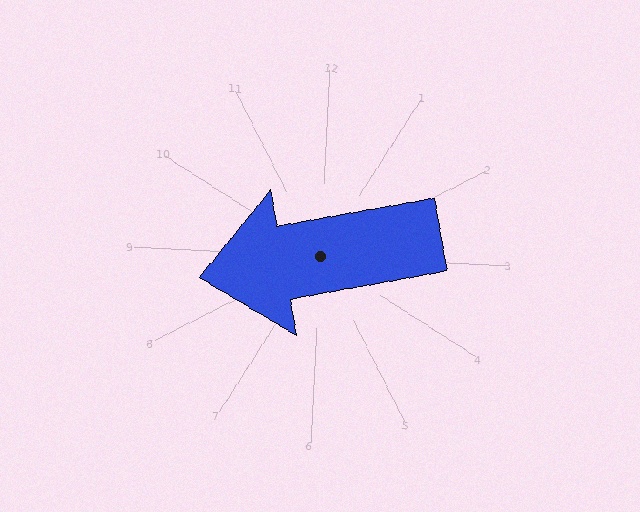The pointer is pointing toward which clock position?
Roughly 9 o'clock.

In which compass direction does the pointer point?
West.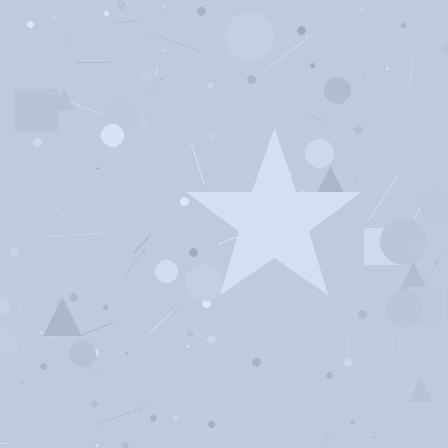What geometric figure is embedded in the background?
A star is embedded in the background.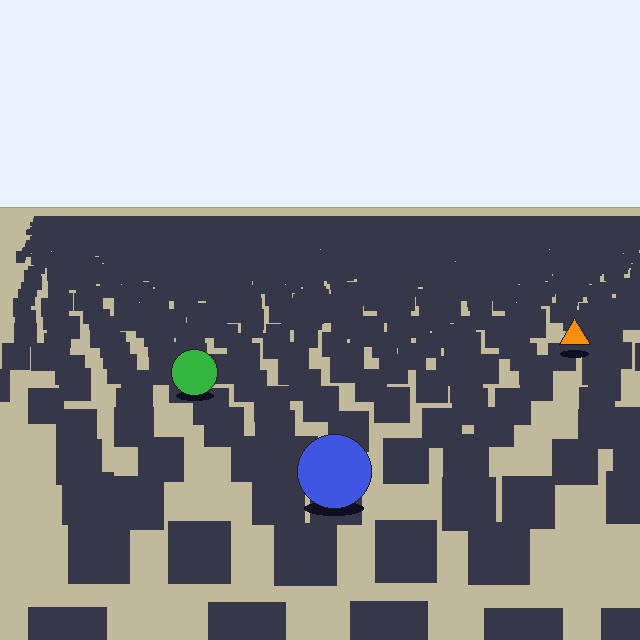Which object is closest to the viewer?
The blue circle is closest. The texture marks near it are larger and more spread out.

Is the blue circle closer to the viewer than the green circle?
Yes. The blue circle is closer — you can tell from the texture gradient: the ground texture is coarser near it.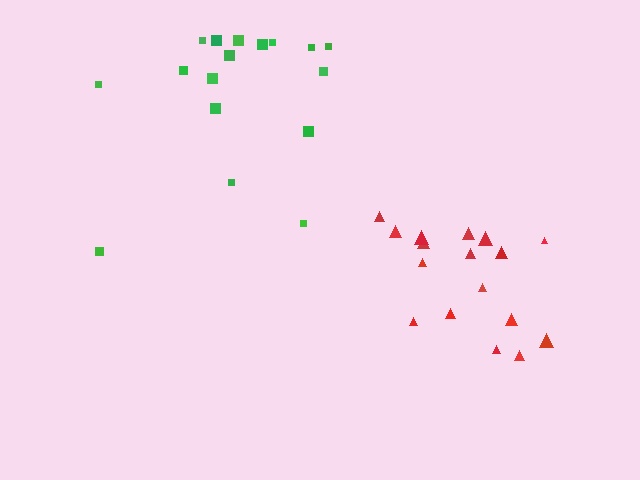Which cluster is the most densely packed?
Red.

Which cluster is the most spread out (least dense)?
Green.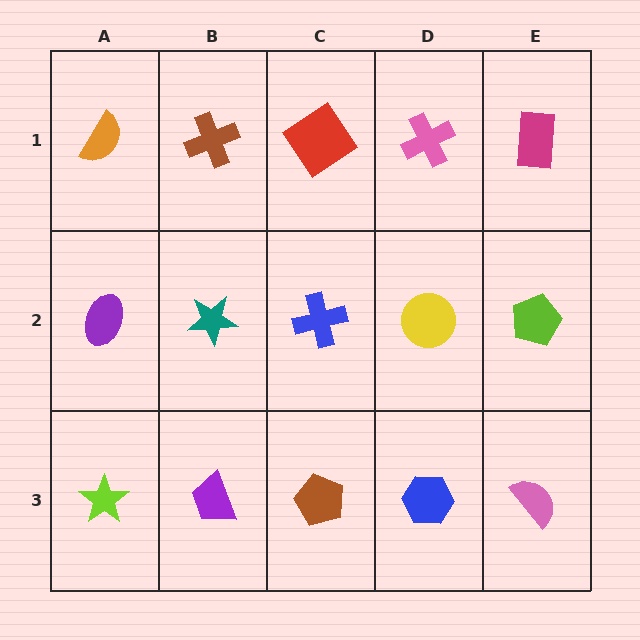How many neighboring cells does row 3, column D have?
3.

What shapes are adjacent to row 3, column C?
A blue cross (row 2, column C), a purple trapezoid (row 3, column B), a blue hexagon (row 3, column D).